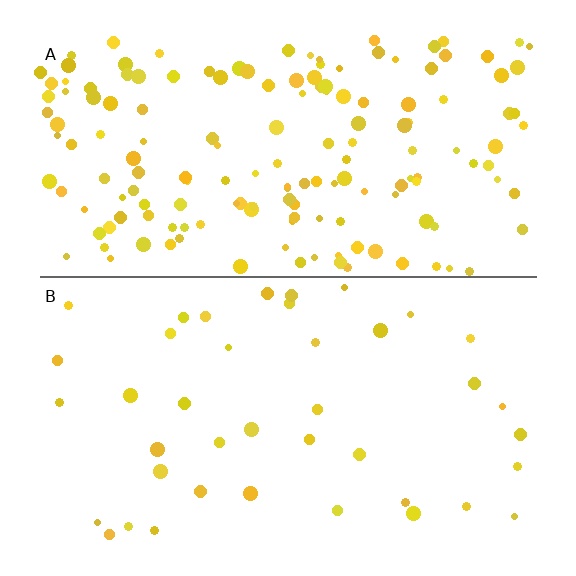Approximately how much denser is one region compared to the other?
Approximately 3.9× — region A over region B.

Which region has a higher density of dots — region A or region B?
A (the top).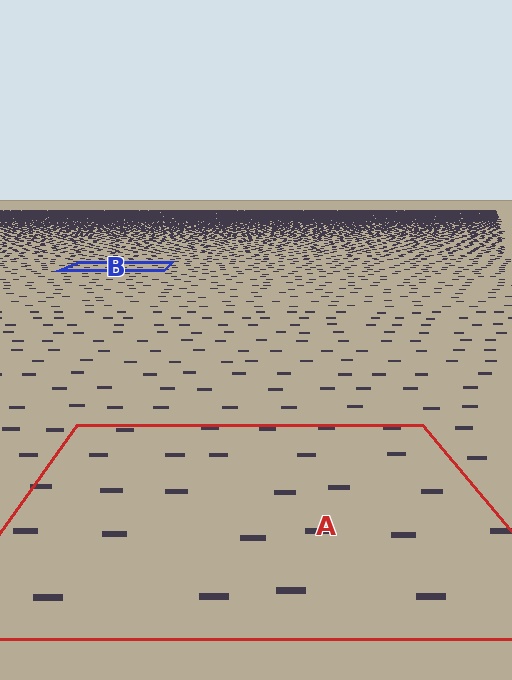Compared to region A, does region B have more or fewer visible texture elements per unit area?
Region B has more texture elements per unit area — they are packed more densely because it is farther away.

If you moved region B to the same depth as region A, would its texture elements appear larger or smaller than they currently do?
They would appear larger. At a closer depth, the same texture elements are projected at a bigger on-screen size.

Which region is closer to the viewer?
Region A is closer. The texture elements there are larger and more spread out.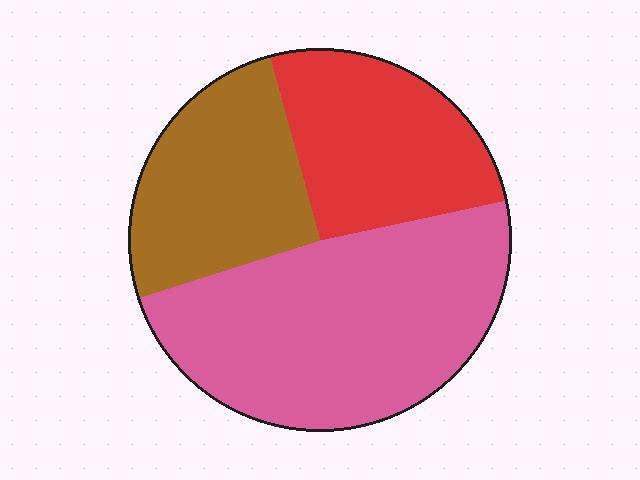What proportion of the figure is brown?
Brown takes up between a quarter and a half of the figure.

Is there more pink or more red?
Pink.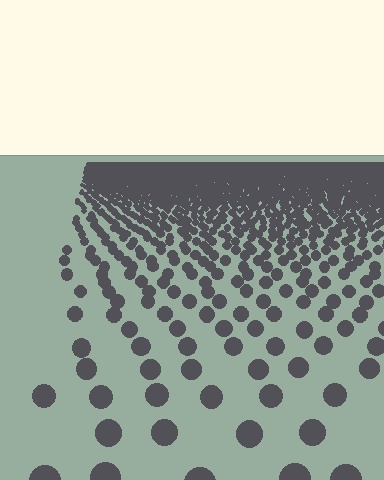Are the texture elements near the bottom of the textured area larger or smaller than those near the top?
Larger. Near the bottom, elements are closer to the viewer and appear at a bigger on-screen size.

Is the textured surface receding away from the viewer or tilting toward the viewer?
The surface is receding away from the viewer. Texture elements get smaller and denser toward the top.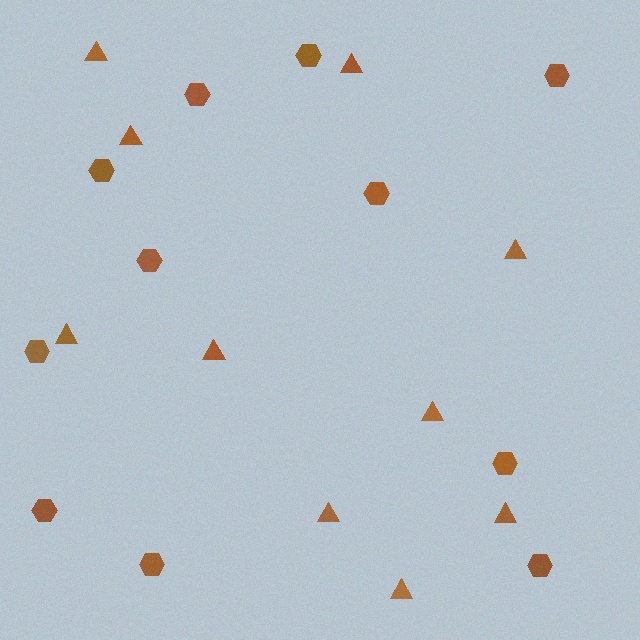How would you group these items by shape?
There are 2 groups: one group of hexagons (11) and one group of triangles (10).